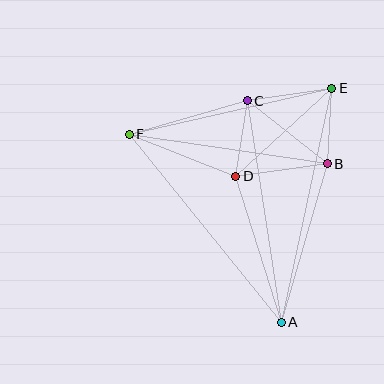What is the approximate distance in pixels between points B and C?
The distance between B and C is approximately 102 pixels.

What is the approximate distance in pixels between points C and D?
The distance between C and D is approximately 76 pixels.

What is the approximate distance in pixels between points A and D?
The distance between A and D is approximately 153 pixels.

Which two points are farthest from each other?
Points A and F are farthest from each other.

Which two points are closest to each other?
Points B and E are closest to each other.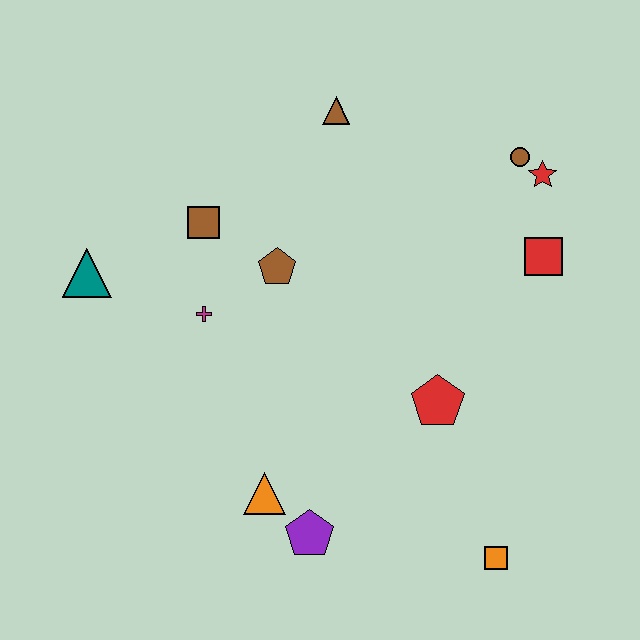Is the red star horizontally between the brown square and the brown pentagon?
No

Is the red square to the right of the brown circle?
Yes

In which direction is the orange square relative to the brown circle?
The orange square is below the brown circle.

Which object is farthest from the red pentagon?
The teal triangle is farthest from the red pentagon.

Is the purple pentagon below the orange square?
No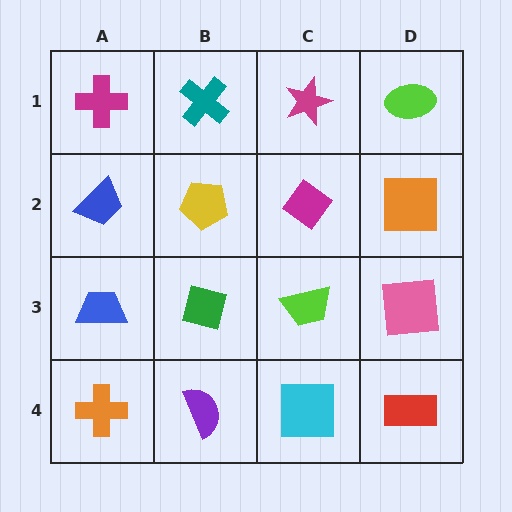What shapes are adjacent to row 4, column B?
A green diamond (row 3, column B), an orange cross (row 4, column A), a cyan square (row 4, column C).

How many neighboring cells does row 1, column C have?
3.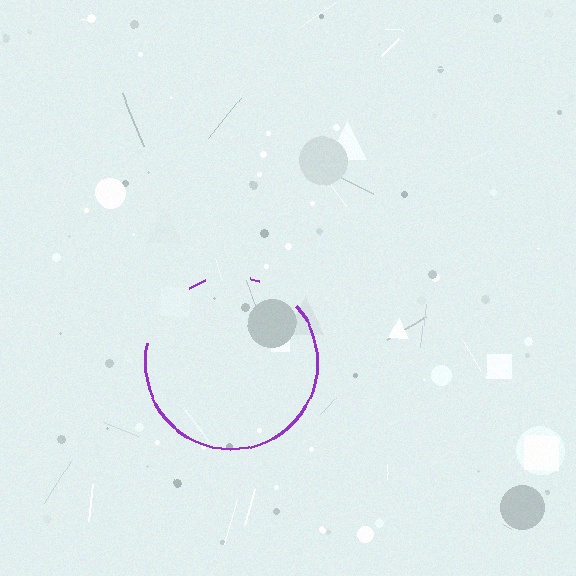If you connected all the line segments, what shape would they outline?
They would outline a circle.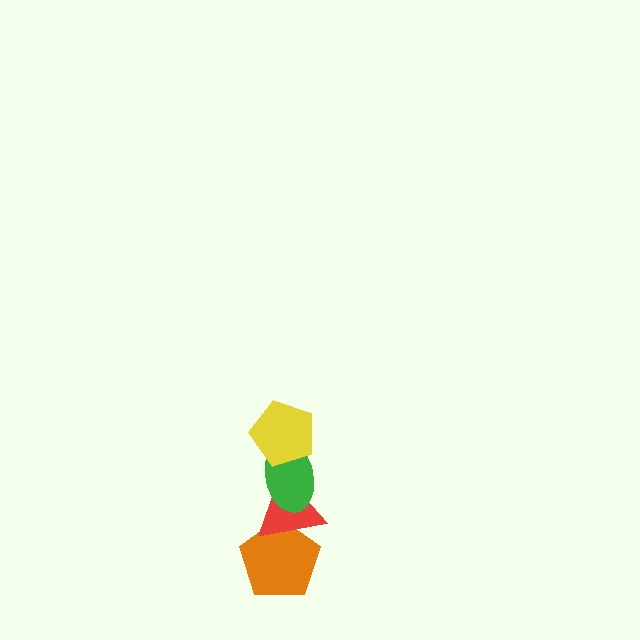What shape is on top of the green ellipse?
The yellow pentagon is on top of the green ellipse.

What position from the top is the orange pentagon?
The orange pentagon is 4th from the top.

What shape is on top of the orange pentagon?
The red triangle is on top of the orange pentagon.